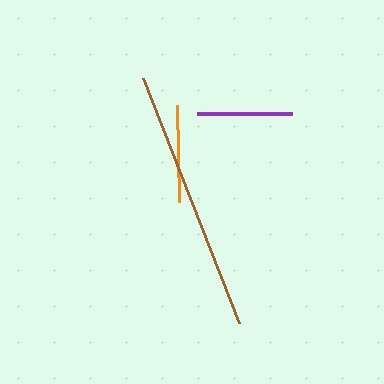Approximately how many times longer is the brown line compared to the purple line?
The brown line is approximately 2.8 times the length of the purple line.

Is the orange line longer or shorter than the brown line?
The brown line is longer than the orange line.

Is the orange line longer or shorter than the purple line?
The orange line is longer than the purple line.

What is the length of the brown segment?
The brown segment is approximately 263 pixels long.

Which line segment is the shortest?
The purple line is the shortest at approximately 95 pixels.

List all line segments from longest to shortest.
From longest to shortest: brown, orange, purple.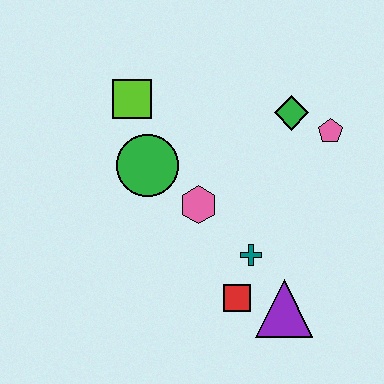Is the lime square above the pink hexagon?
Yes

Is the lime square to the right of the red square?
No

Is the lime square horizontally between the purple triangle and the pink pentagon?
No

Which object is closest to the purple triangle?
The red square is closest to the purple triangle.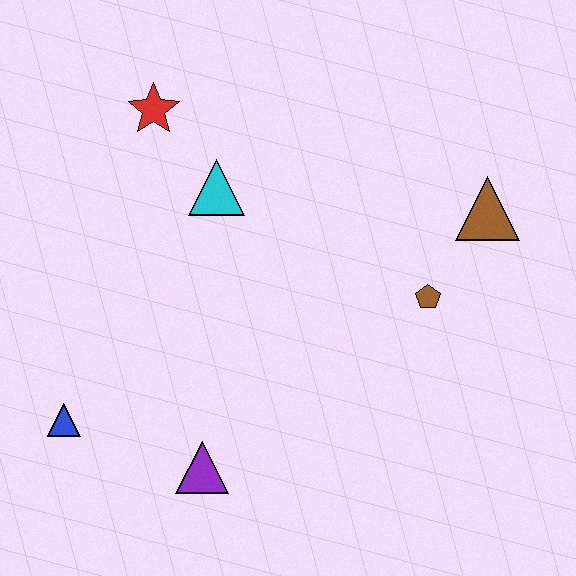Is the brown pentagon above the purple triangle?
Yes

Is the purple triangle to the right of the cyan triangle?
No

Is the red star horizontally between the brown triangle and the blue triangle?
Yes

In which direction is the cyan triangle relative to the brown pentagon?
The cyan triangle is to the left of the brown pentagon.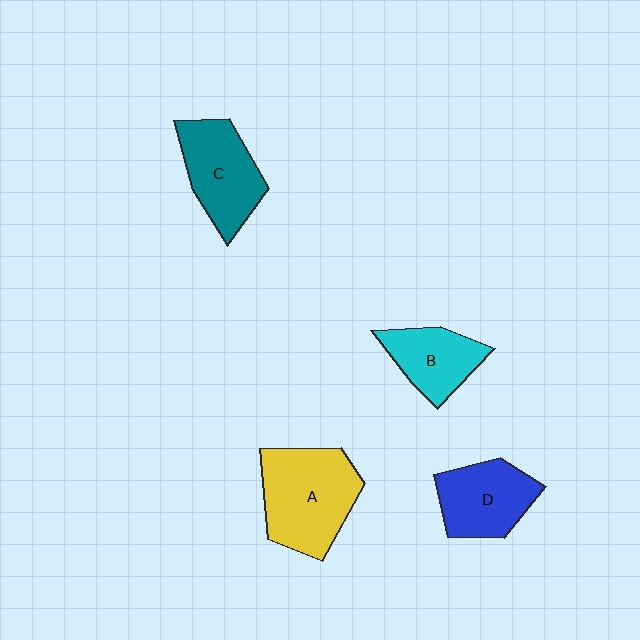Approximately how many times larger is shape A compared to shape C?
Approximately 1.3 times.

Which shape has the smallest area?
Shape B (cyan).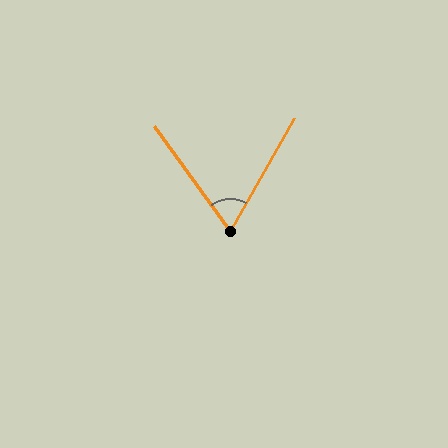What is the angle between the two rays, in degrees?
Approximately 65 degrees.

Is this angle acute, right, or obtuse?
It is acute.